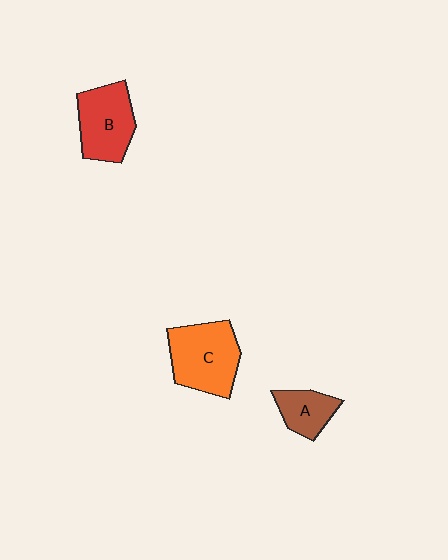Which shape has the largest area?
Shape C (orange).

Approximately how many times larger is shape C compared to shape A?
Approximately 1.9 times.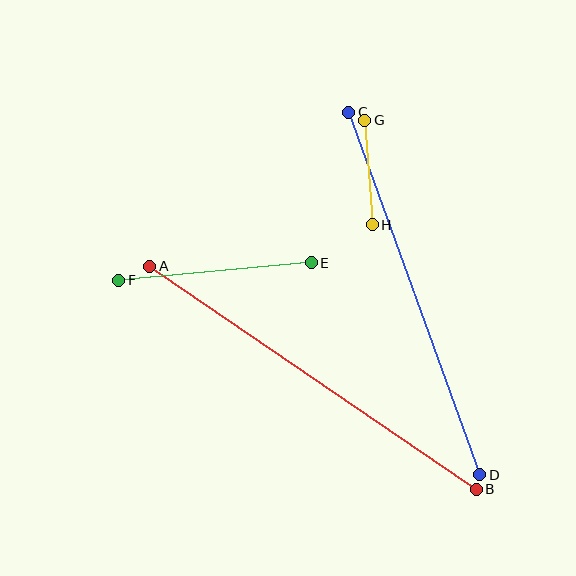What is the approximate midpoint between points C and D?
The midpoint is at approximately (414, 293) pixels.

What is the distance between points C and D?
The distance is approximately 386 pixels.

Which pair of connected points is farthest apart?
Points A and B are farthest apart.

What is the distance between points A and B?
The distance is approximately 395 pixels.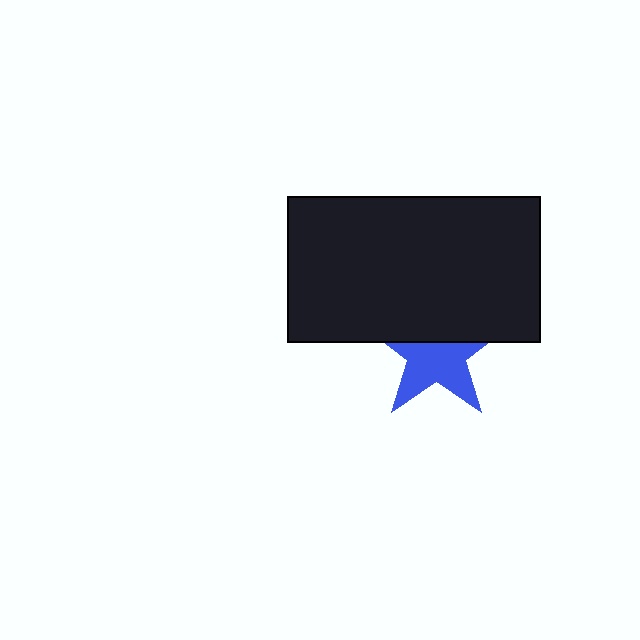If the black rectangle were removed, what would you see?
You would see the complete blue star.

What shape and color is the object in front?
The object in front is a black rectangle.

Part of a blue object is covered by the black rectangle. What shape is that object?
It is a star.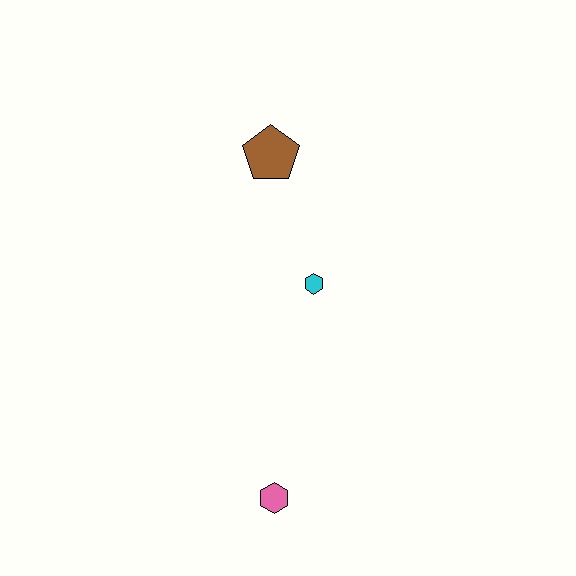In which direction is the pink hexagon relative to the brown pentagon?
The pink hexagon is below the brown pentagon.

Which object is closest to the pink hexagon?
The cyan hexagon is closest to the pink hexagon.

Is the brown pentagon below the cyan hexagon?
No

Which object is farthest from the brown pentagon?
The pink hexagon is farthest from the brown pentagon.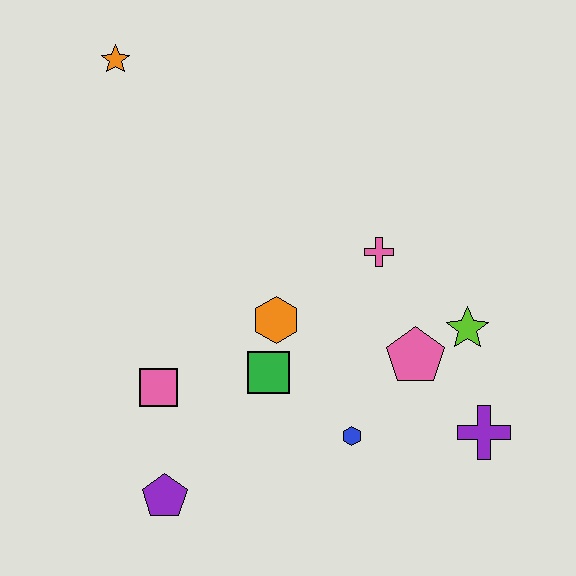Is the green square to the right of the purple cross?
No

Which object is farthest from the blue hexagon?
The orange star is farthest from the blue hexagon.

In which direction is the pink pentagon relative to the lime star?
The pink pentagon is to the left of the lime star.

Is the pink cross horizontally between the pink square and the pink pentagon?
Yes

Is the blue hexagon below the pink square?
Yes